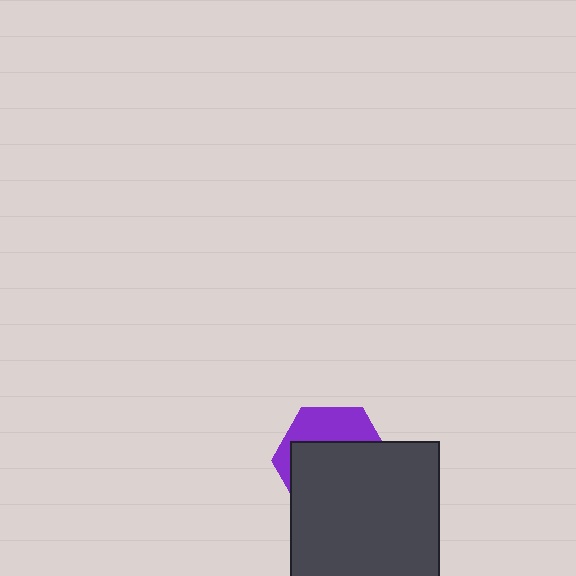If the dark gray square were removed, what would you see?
You would see the complete purple hexagon.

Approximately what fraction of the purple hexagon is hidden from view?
Roughly 66% of the purple hexagon is hidden behind the dark gray square.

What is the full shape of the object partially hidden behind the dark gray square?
The partially hidden object is a purple hexagon.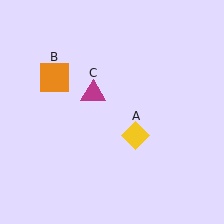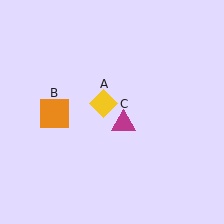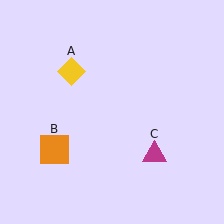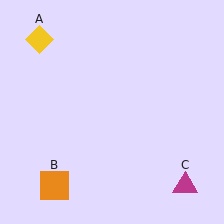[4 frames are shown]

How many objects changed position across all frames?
3 objects changed position: yellow diamond (object A), orange square (object B), magenta triangle (object C).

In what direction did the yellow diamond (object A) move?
The yellow diamond (object A) moved up and to the left.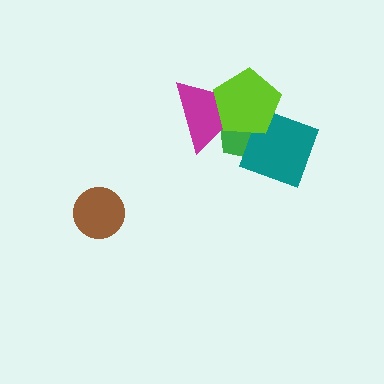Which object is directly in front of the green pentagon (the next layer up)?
The magenta triangle is directly in front of the green pentagon.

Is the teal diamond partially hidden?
Yes, it is partially covered by another shape.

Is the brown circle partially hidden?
No, no other shape covers it.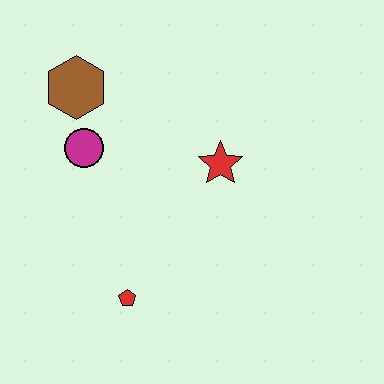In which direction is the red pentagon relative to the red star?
The red pentagon is below the red star.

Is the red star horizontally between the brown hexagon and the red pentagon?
No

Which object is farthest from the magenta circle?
The red pentagon is farthest from the magenta circle.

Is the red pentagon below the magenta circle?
Yes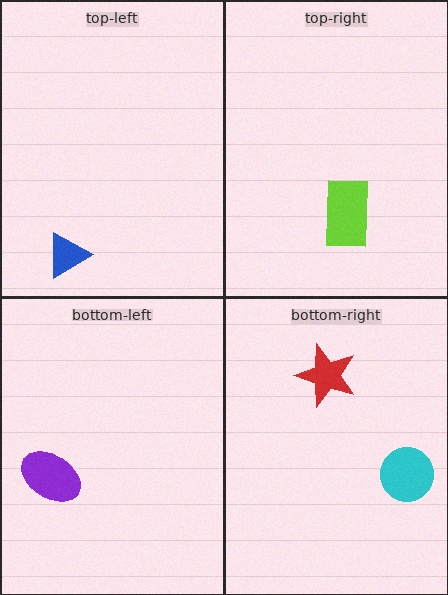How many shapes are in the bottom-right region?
2.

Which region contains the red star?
The bottom-right region.